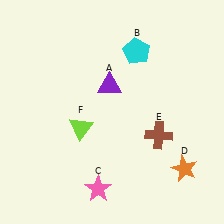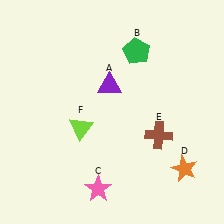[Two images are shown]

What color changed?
The pentagon (B) changed from cyan in Image 1 to green in Image 2.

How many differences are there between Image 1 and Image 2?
There is 1 difference between the two images.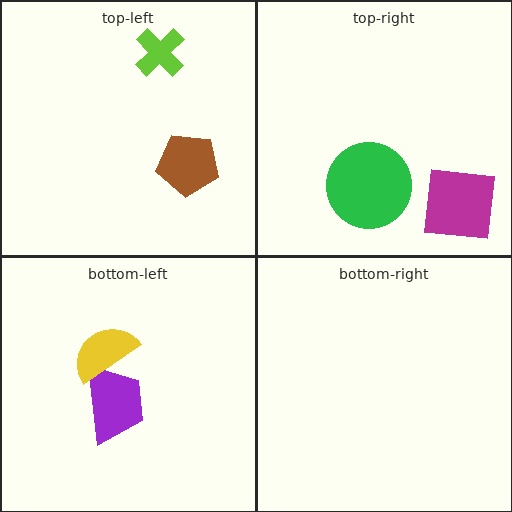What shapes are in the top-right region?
The green circle, the magenta square.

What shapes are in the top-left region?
The lime cross, the brown pentagon.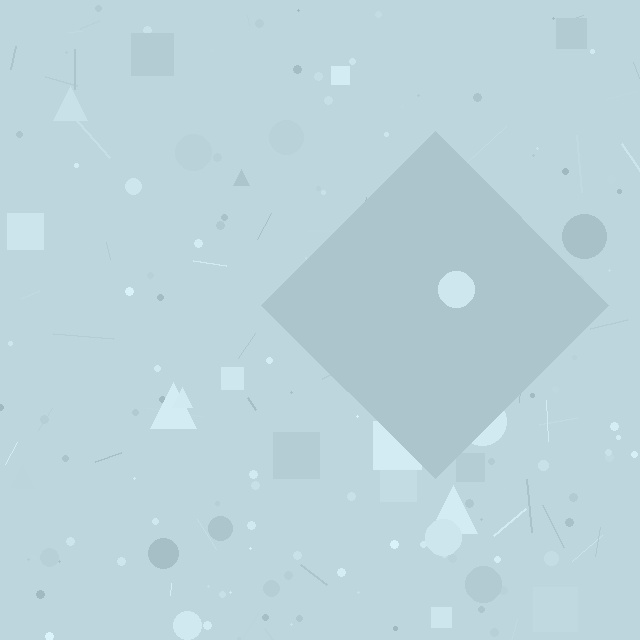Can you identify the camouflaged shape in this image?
The camouflaged shape is a diamond.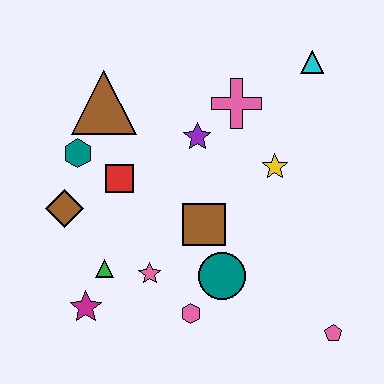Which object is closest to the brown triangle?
The teal hexagon is closest to the brown triangle.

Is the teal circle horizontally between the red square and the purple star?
No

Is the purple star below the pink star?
No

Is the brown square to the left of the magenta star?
No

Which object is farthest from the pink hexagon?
The cyan triangle is farthest from the pink hexagon.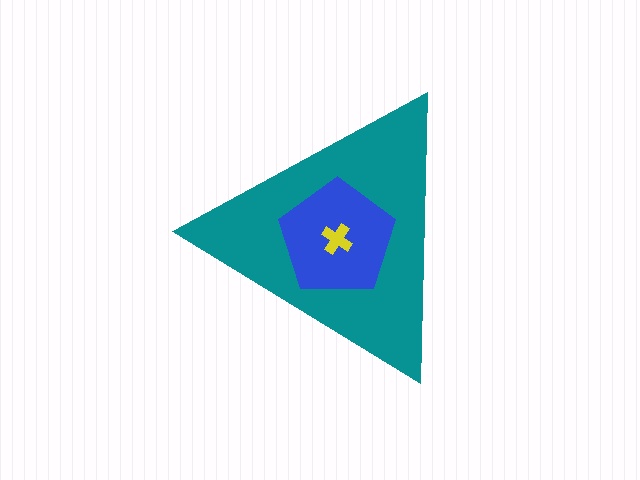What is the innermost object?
The yellow cross.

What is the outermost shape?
The teal triangle.